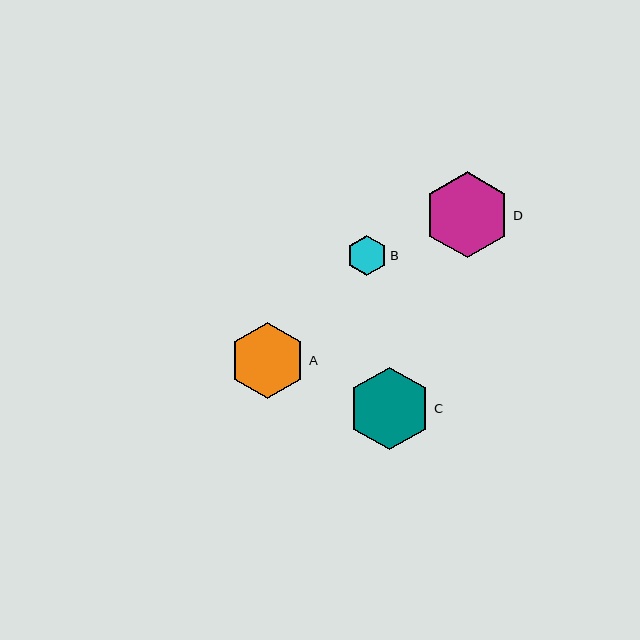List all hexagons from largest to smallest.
From largest to smallest: D, C, A, B.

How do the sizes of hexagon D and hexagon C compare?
Hexagon D and hexagon C are approximately the same size.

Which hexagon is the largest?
Hexagon D is the largest with a size of approximately 86 pixels.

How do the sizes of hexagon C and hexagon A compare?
Hexagon C and hexagon A are approximately the same size.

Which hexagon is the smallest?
Hexagon B is the smallest with a size of approximately 40 pixels.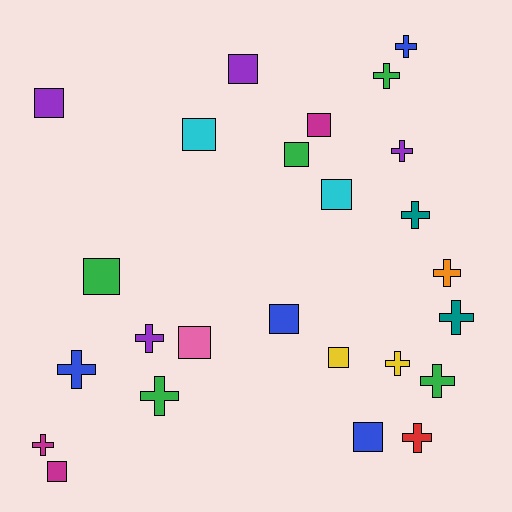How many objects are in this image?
There are 25 objects.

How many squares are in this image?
There are 12 squares.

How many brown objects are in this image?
There are no brown objects.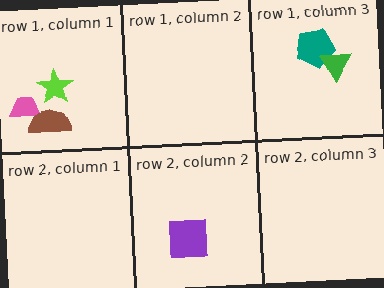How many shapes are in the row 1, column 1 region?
3.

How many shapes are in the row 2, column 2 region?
1.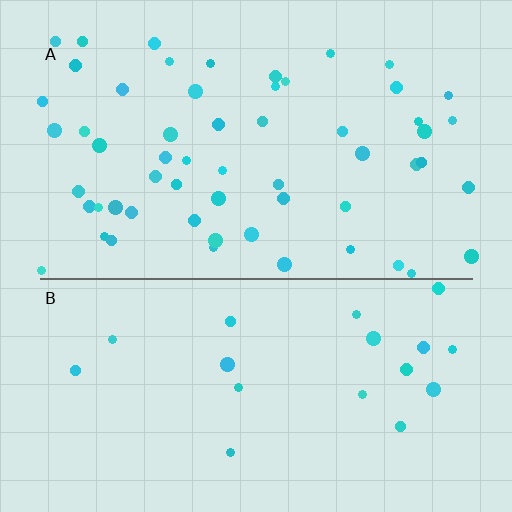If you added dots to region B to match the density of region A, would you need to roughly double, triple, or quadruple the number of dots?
Approximately triple.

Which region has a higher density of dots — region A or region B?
A (the top).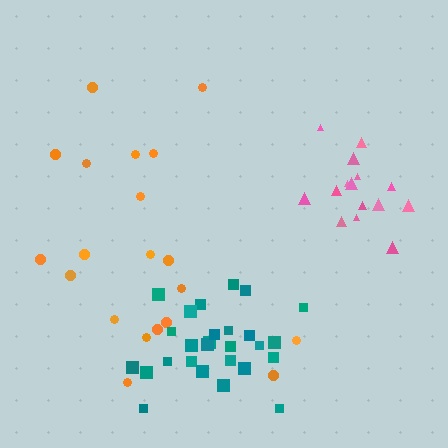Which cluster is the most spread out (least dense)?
Orange.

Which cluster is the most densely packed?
Pink.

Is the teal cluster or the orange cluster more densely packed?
Teal.